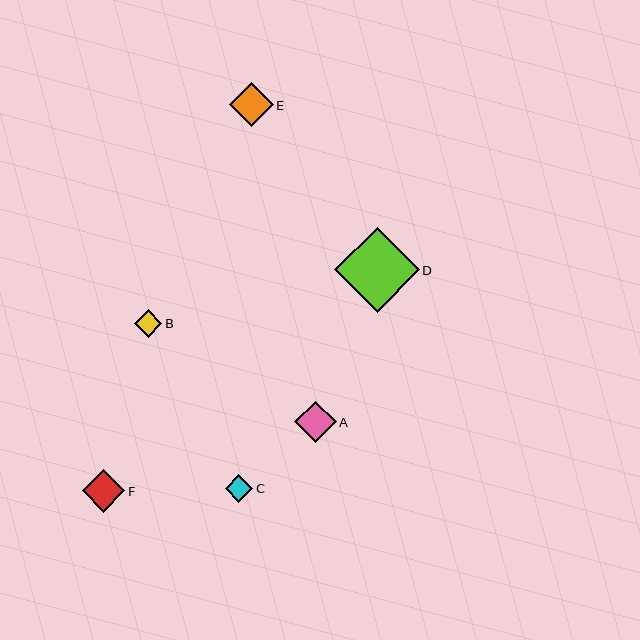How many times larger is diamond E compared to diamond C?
Diamond E is approximately 1.6 times the size of diamond C.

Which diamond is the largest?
Diamond D is the largest with a size of approximately 84 pixels.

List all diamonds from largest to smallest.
From largest to smallest: D, E, F, A, B, C.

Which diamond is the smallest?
Diamond C is the smallest with a size of approximately 27 pixels.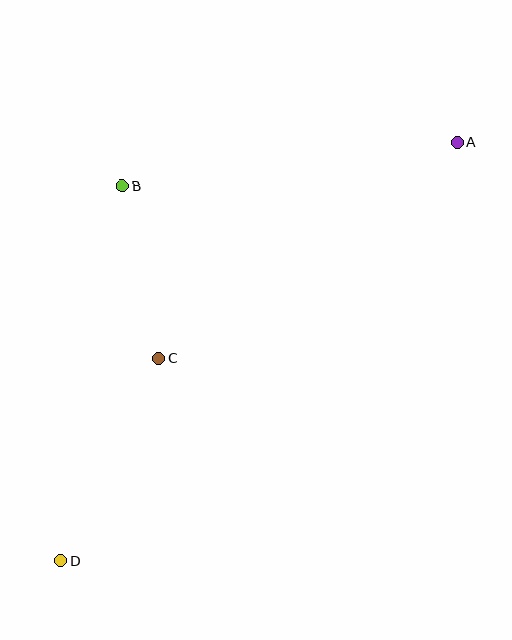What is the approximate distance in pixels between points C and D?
The distance between C and D is approximately 225 pixels.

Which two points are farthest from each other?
Points A and D are farthest from each other.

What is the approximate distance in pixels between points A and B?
The distance between A and B is approximately 338 pixels.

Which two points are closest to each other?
Points B and C are closest to each other.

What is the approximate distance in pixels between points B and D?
The distance between B and D is approximately 380 pixels.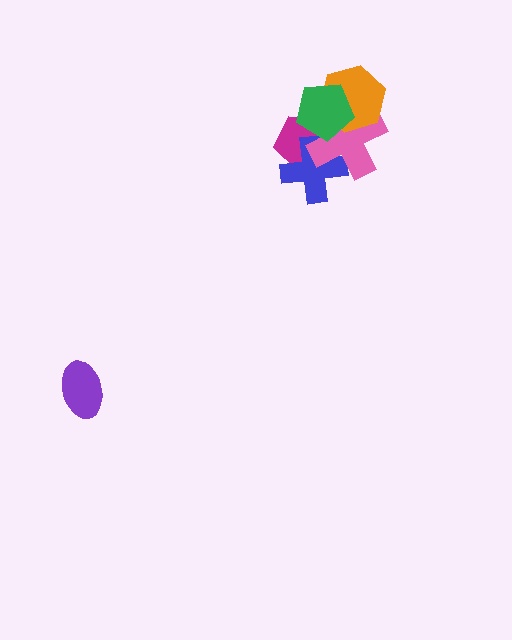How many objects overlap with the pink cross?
4 objects overlap with the pink cross.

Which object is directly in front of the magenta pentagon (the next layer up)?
The blue cross is directly in front of the magenta pentagon.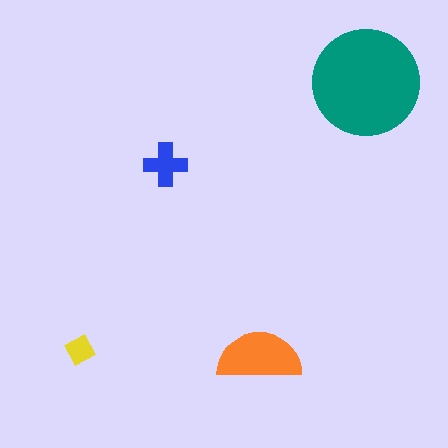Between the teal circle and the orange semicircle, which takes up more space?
The teal circle.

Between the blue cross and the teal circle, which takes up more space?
The teal circle.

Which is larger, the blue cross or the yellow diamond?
The blue cross.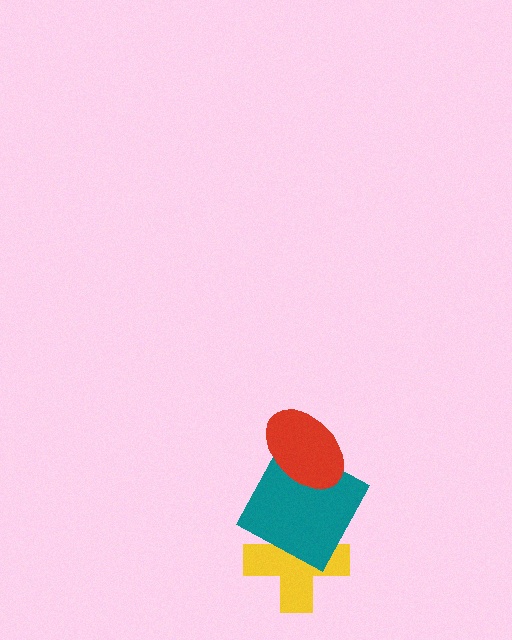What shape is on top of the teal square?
The red ellipse is on top of the teal square.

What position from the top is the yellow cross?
The yellow cross is 3rd from the top.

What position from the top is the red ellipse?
The red ellipse is 1st from the top.